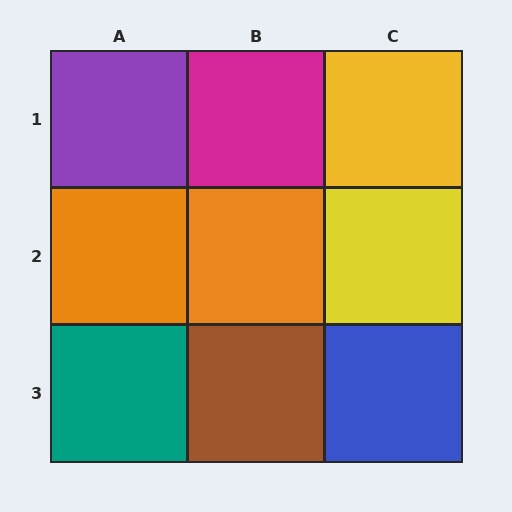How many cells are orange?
2 cells are orange.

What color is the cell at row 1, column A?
Purple.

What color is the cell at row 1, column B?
Magenta.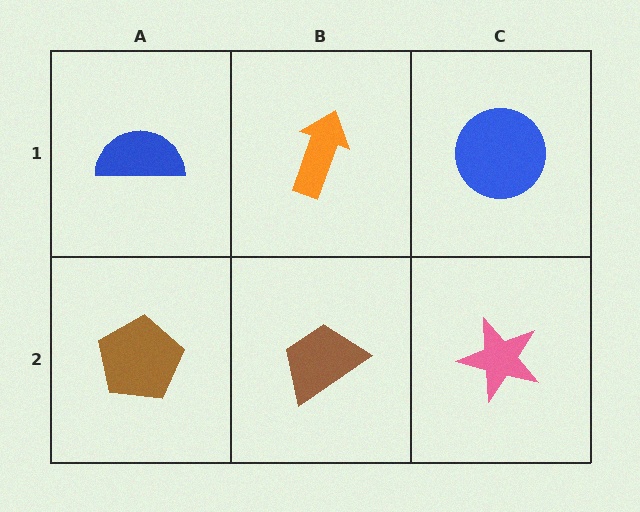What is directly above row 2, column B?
An orange arrow.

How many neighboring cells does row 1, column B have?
3.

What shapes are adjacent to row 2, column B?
An orange arrow (row 1, column B), a brown pentagon (row 2, column A), a pink star (row 2, column C).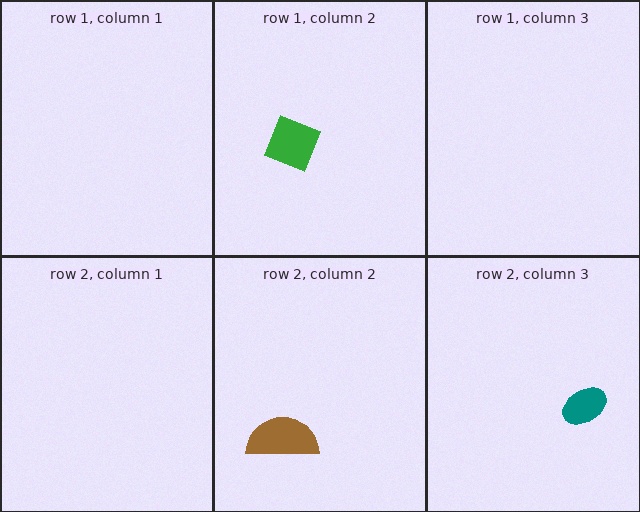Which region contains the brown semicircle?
The row 2, column 2 region.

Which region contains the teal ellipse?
The row 2, column 3 region.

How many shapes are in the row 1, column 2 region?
1.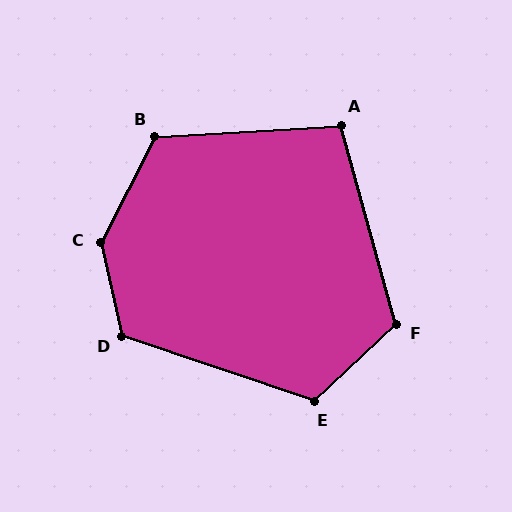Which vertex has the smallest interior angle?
A, at approximately 102 degrees.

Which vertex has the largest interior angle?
C, at approximately 140 degrees.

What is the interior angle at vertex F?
Approximately 118 degrees (obtuse).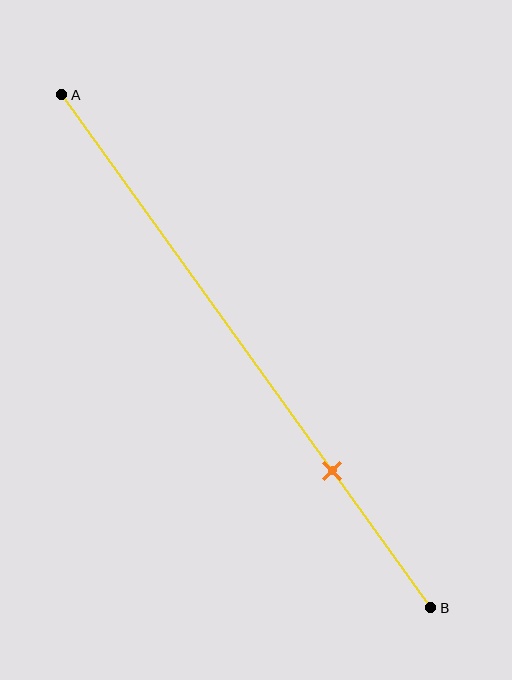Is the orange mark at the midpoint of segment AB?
No, the mark is at about 75% from A, not at the 50% midpoint.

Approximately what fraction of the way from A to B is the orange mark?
The orange mark is approximately 75% of the way from A to B.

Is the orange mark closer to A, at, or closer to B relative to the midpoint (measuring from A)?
The orange mark is closer to point B than the midpoint of segment AB.